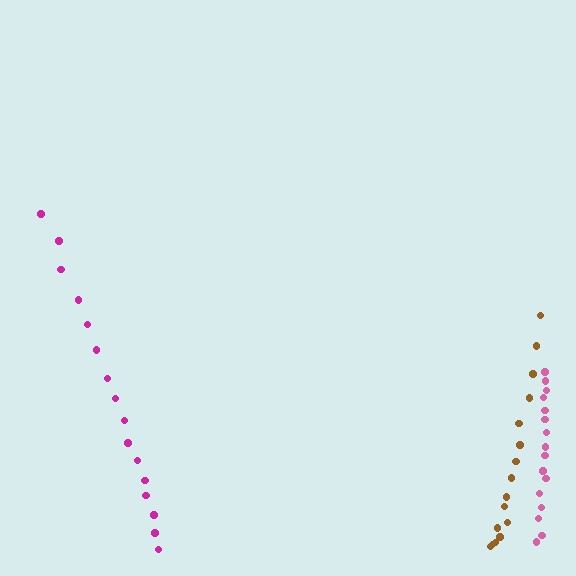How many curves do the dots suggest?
There are 3 distinct paths.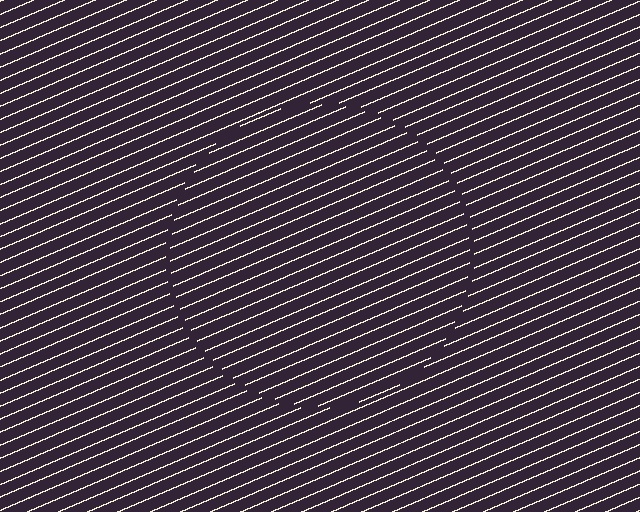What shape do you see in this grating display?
An illusory circle. The interior of the shape contains the same grating, shifted by half a period — the contour is defined by the phase discontinuity where line-ends from the inner and outer gratings abut.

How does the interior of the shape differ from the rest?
The interior of the shape contains the same grating, shifted by half a period — the contour is defined by the phase discontinuity where line-ends from the inner and outer gratings abut.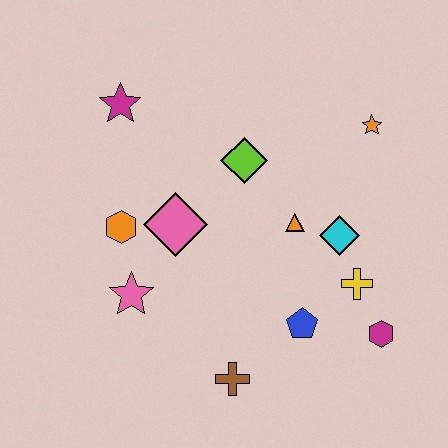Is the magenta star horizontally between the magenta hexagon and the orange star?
No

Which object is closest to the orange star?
The cyan diamond is closest to the orange star.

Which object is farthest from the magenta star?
The magenta hexagon is farthest from the magenta star.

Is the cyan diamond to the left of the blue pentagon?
No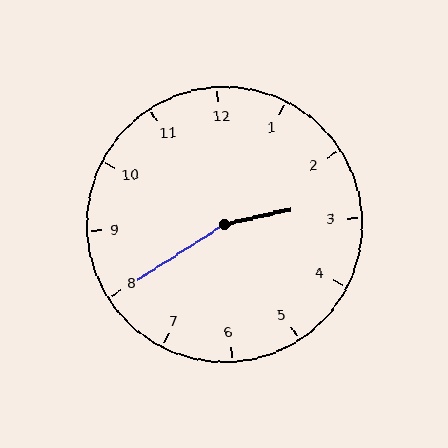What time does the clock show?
2:40.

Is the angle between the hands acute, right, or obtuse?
It is obtuse.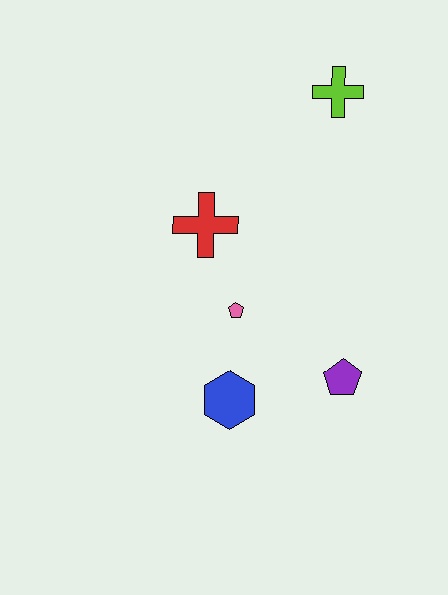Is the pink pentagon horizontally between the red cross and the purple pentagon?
Yes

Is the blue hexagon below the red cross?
Yes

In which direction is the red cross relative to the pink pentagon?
The red cross is above the pink pentagon.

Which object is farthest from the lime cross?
The blue hexagon is farthest from the lime cross.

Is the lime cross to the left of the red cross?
No